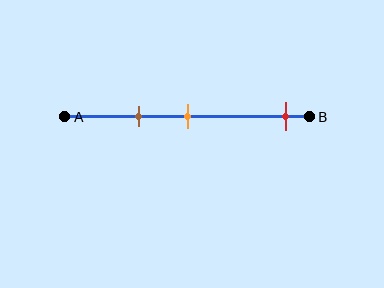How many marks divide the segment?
There are 3 marks dividing the segment.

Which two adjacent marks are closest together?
The brown and orange marks are the closest adjacent pair.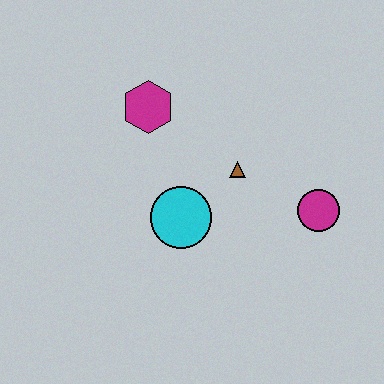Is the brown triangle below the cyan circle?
No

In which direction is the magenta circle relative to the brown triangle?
The magenta circle is to the right of the brown triangle.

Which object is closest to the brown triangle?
The cyan circle is closest to the brown triangle.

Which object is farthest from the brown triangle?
The magenta hexagon is farthest from the brown triangle.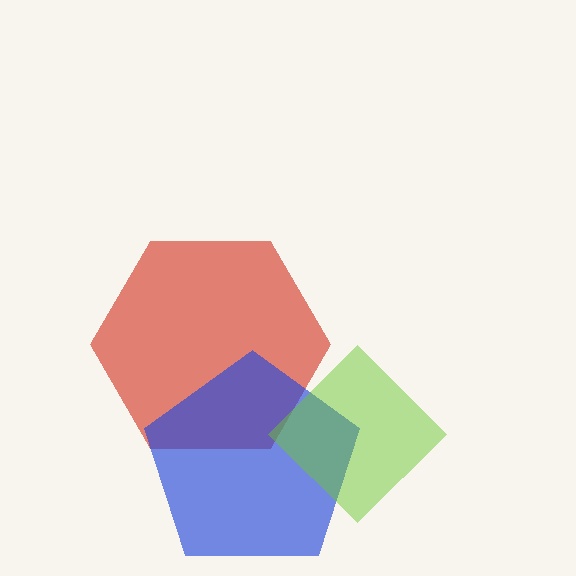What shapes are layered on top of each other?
The layered shapes are: a red hexagon, a blue pentagon, a lime diamond.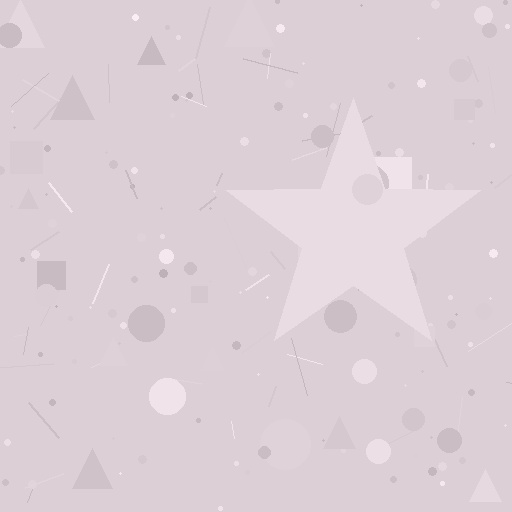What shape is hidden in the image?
A star is hidden in the image.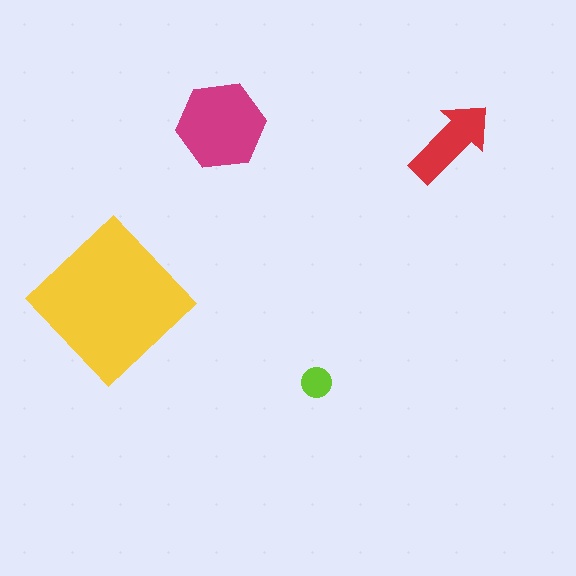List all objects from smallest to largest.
The lime circle, the red arrow, the magenta hexagon, the yellow diamond.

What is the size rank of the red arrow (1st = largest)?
3rd.